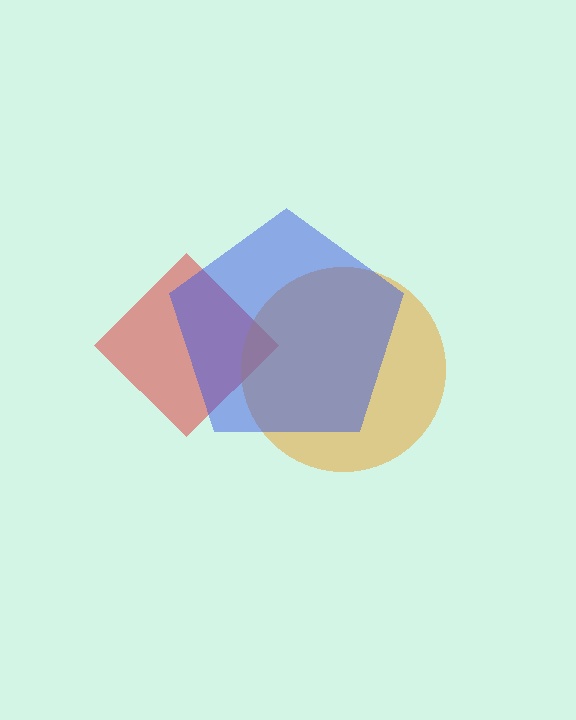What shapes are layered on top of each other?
The layered shapes are: a red diamond, an orange circle, a blue pentagon.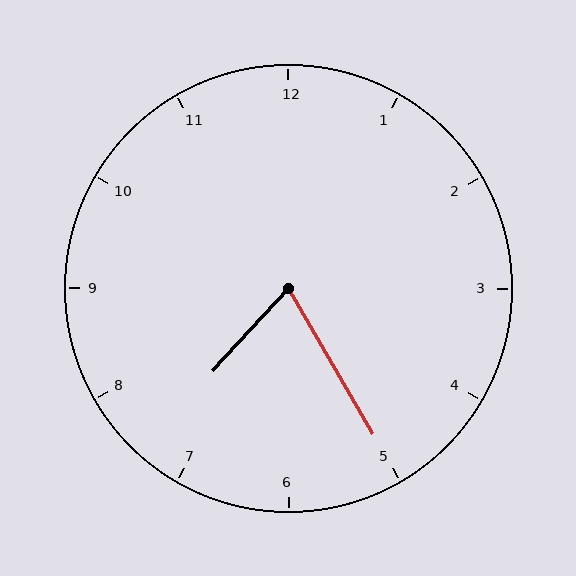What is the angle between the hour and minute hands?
Approximately 72 degrees.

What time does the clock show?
7:25.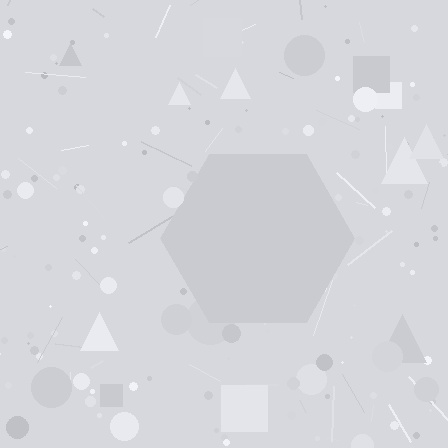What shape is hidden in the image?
A hexagon is hidden in the image.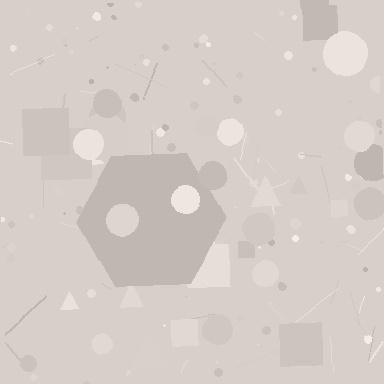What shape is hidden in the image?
A hexagon is hidden in the image.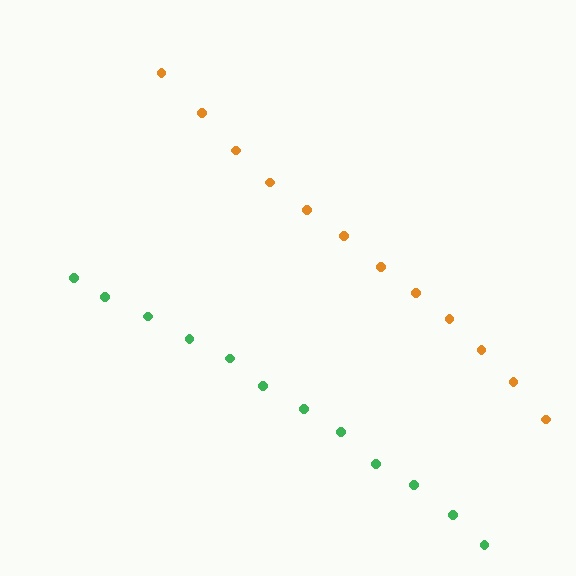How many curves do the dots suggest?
There are 2 distinct paths.